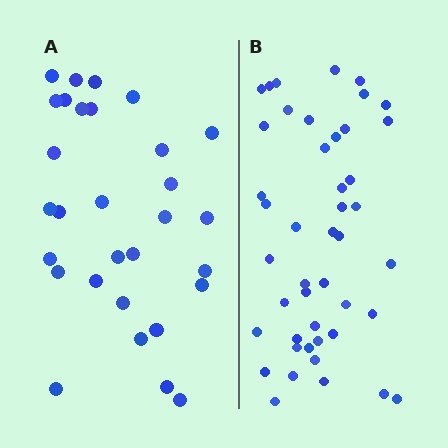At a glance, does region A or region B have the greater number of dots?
Region B (the right region) has more dots.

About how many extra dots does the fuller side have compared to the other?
Region B has approximately 15 more dots than region A.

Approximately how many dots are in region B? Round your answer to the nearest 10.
About 40 dots. (The exact count is 45, which rounds to 40.)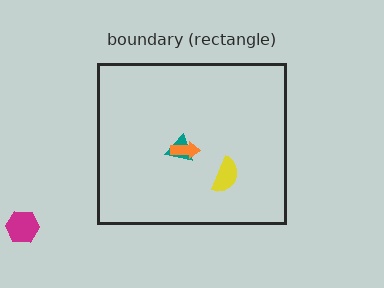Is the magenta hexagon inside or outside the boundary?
Outside.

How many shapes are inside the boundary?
3 inside, 1 outside.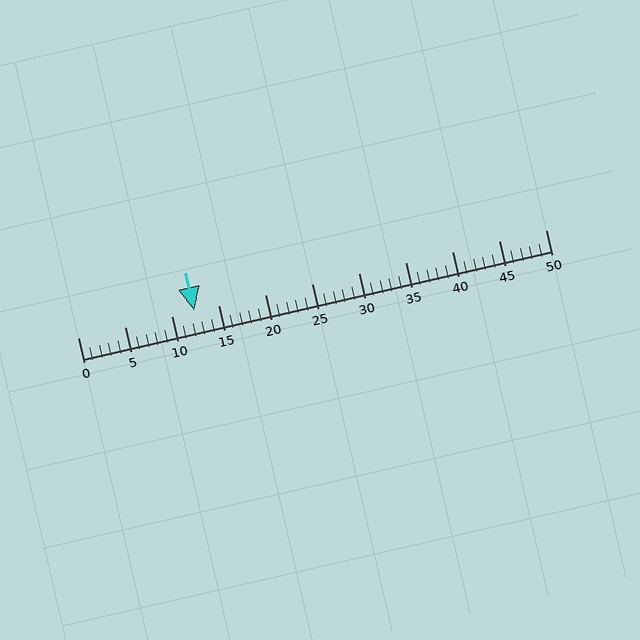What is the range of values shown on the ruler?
The ruler shows values from 0 to 50.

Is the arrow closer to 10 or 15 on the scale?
The arrow is closer to 10.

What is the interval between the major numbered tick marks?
The major tick marks are spaced 5 units apart.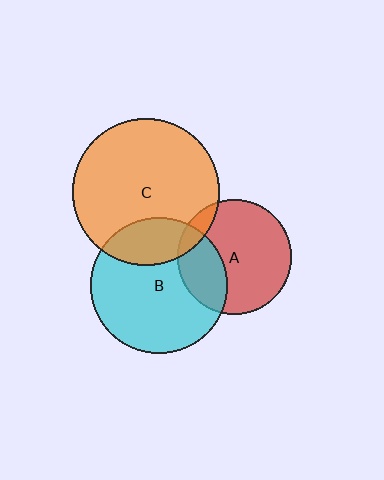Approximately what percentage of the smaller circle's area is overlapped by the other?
Approximately 10%.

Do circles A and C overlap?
Yes.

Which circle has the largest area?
Circle C (orange).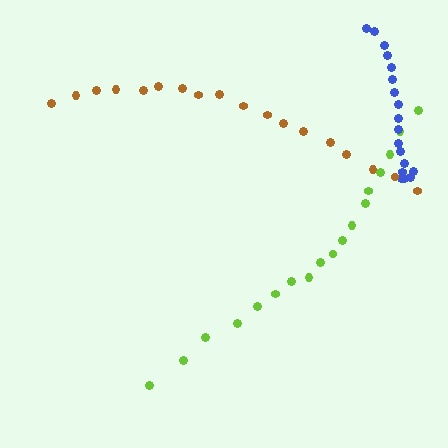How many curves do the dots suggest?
There are 3 distinct paths.